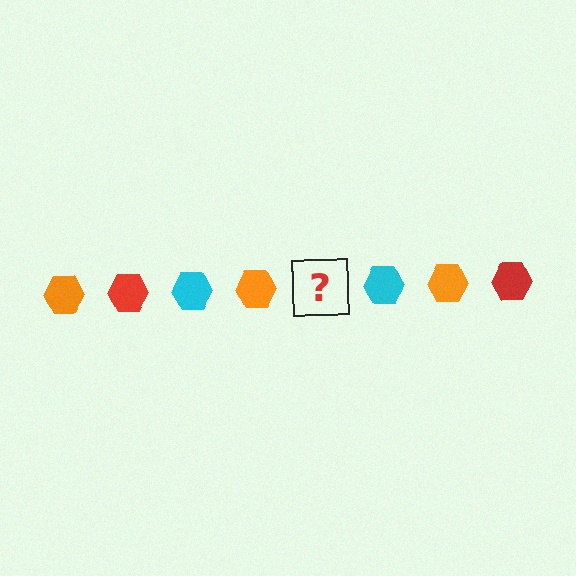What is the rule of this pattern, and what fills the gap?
The rule is that the pattern cycles through orange, red, cyan hexagons. The gap should be filled with a red hexagon.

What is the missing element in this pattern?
The missing element is a red hexagon.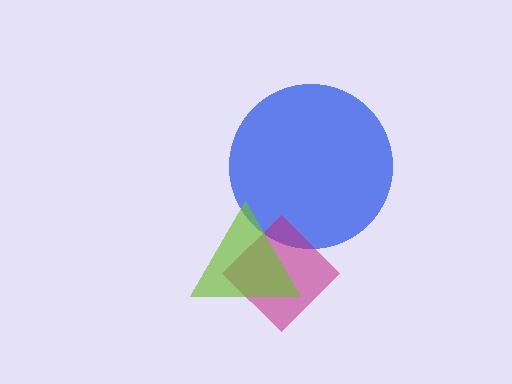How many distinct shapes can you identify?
There are 3 distinct shapes: a blue circle, a magenta diamond, a lime triangle.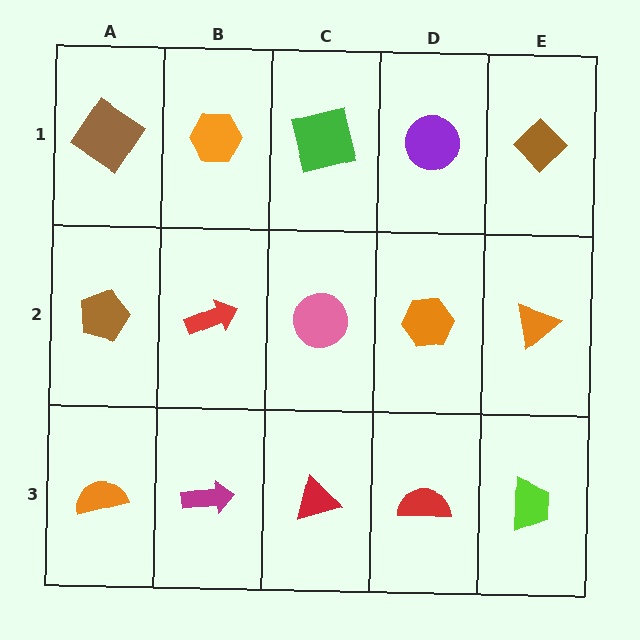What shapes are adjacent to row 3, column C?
A pink circle (row 2, column C), a magenta arrow (row 3, column B), a red semicircle (row 3, column D).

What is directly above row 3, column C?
A pink circle.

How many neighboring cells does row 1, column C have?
3.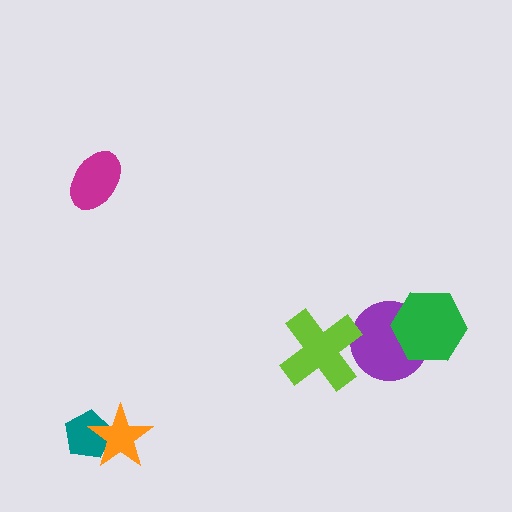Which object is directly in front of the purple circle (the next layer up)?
The green hexagon is directly in front of the purple circle.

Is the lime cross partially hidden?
No, no other shape covers it.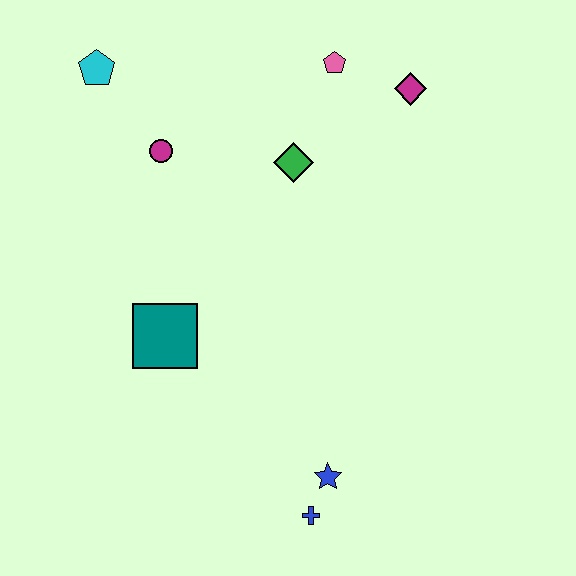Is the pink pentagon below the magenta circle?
No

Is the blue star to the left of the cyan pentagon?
No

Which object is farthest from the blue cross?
The cyan pentagon is farthest from the blue cross.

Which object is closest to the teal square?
The magenta circle is closest to the teal square.